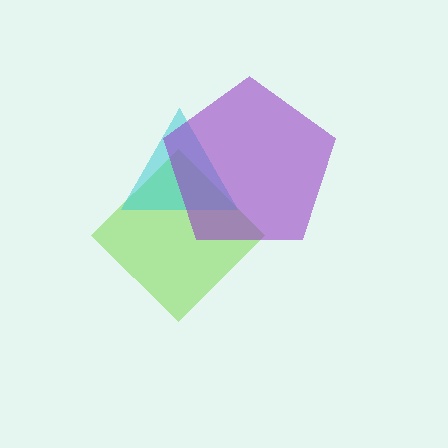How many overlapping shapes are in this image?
There are 3 overlapping shapes in the image.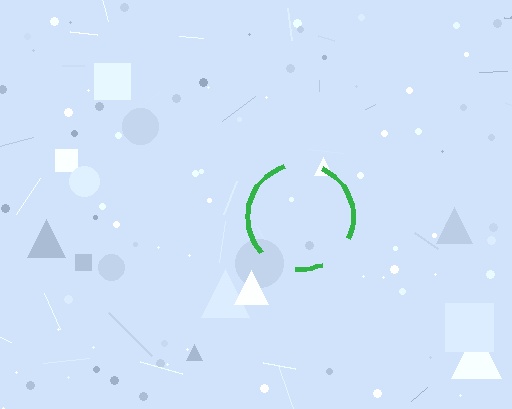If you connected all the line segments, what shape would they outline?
They would outline a circle.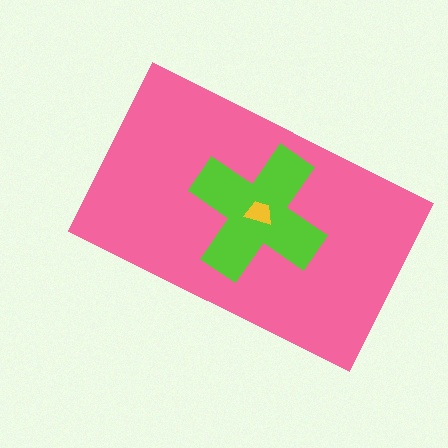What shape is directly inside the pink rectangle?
The lime cross.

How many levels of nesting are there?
3.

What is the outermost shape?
The pink rectangle.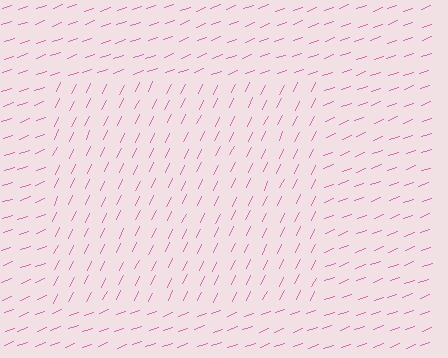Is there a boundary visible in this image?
Yes, there is a texture boundary formed by a change in line orientation.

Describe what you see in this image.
The image is filled with small pink line segments. A rectangle region in the image has lines oriented differently from the surrounding lines, creating a visible texture boundary.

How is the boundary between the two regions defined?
The boundary is defined purely by a change in line orientation (approximately 45 degrees difference). All lines are the same color and thickness.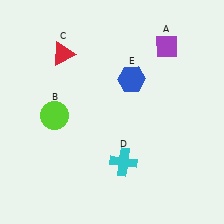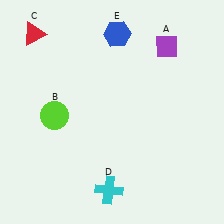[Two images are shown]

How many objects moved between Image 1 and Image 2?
3 objects moved between the two images.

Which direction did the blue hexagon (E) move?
The blue hexagon (E) moved up.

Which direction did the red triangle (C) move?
The red triangle (C) moved left.